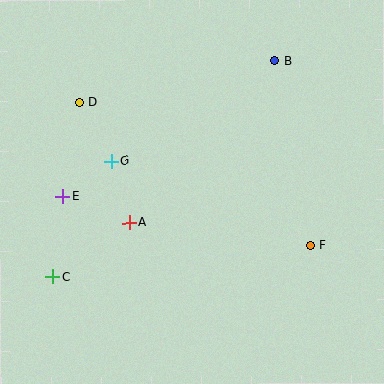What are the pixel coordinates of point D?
Point D is at (80, 102).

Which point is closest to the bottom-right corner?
Point F is closest to the bottom-right corner.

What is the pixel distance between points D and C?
The distance between D and C is 177 pixels.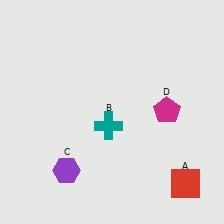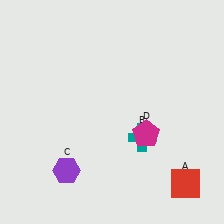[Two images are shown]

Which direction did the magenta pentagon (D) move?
The magenta pentagon (D) moved down.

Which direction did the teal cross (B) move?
The teal cross (B) moved right.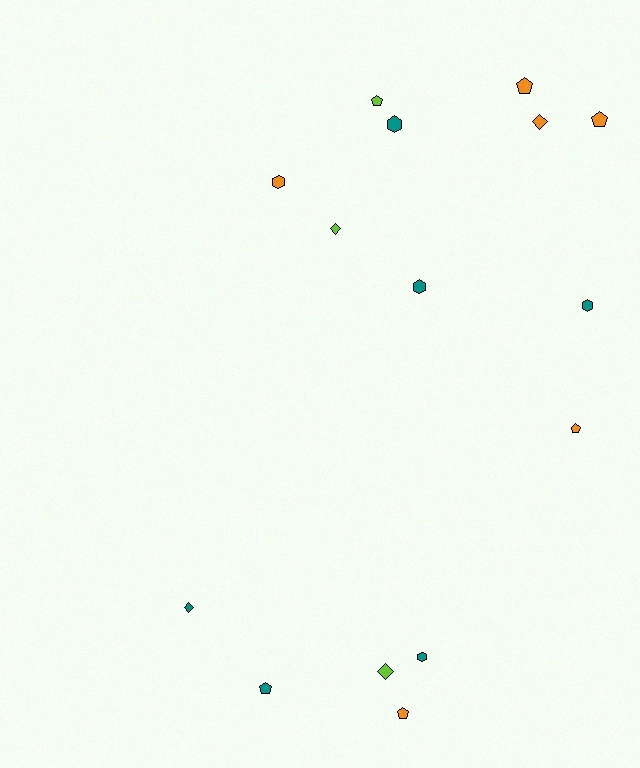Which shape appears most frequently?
Pentagon, with 6 objects.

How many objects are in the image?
There are 15 objects.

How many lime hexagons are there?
There are no lime hexagons.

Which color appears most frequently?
Teal, with 6 objects.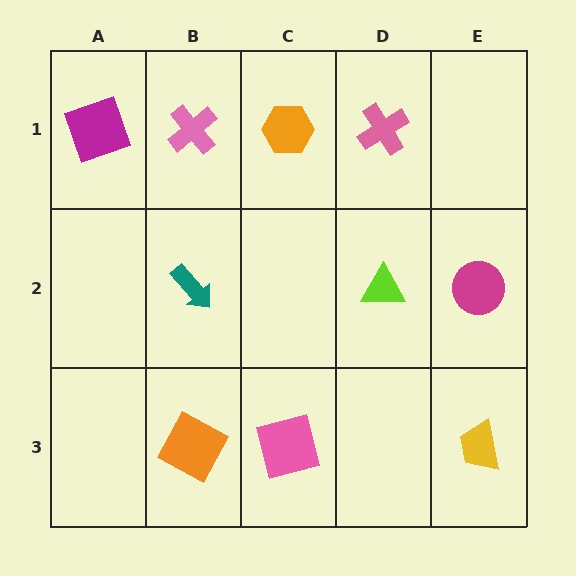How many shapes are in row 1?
4 shapes.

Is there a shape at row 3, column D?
No, that cell is empty.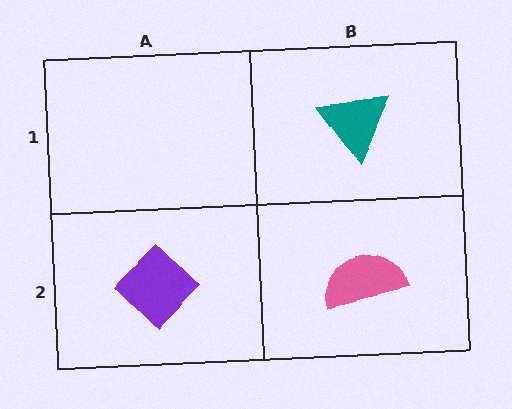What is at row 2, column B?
A pink semicircle.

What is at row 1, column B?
A teal triangle.